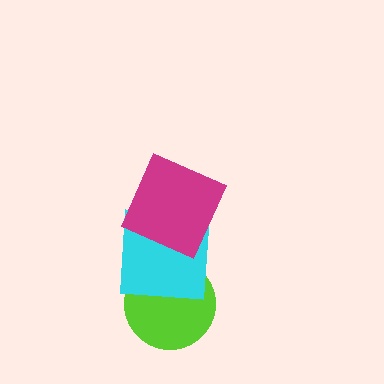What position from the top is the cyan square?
The cyan square is 2nd from the top.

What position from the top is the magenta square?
The magenta square is 1st from the top.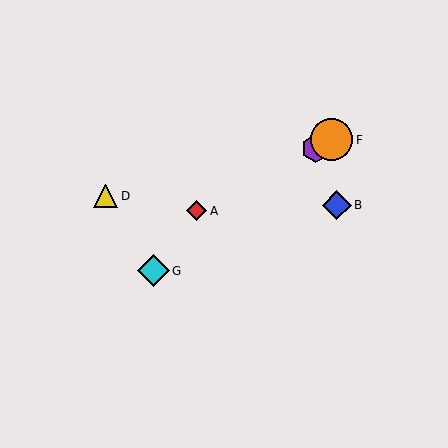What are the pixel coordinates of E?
Object E is at (316, 148).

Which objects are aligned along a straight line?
Objects A, C, E, F are aligned along a straight line.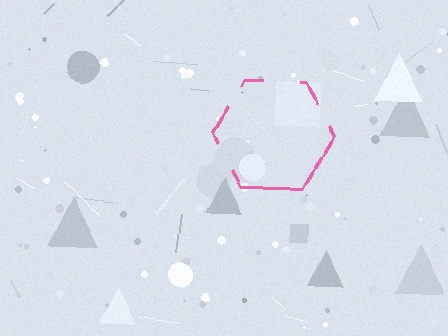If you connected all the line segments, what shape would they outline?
They would outline a hexagon.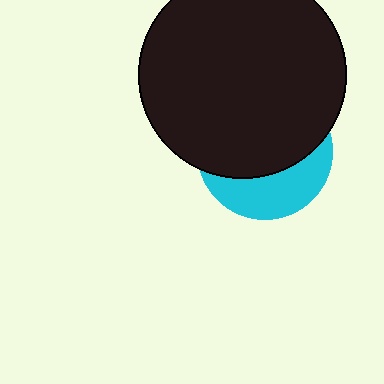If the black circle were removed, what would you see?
You would see the complete cyan circle.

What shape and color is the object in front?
The object in front is a black circle.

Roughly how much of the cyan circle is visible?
A small part of it is visible (roughly 35%).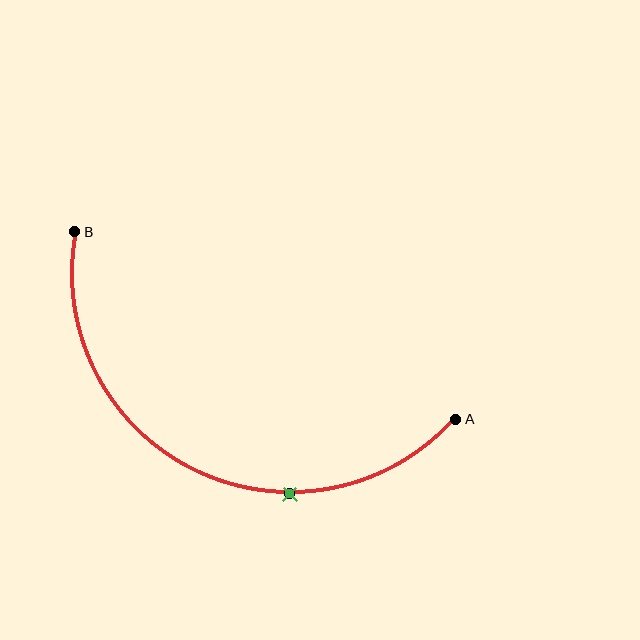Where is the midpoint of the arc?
The arc midpoint is the point on the curve farthest from the straight line joining A and B. It sits below that line.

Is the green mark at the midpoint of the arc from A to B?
No. The green mark lies on the arc but is closer to endpoint A. The arc midpoint would be at the point on the curve equidistant along the arc from both A and B.